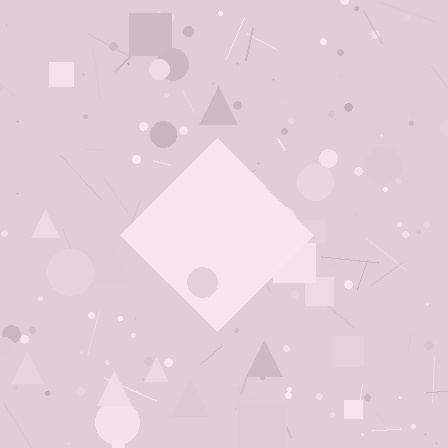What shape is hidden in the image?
A diamond is hidden in the image.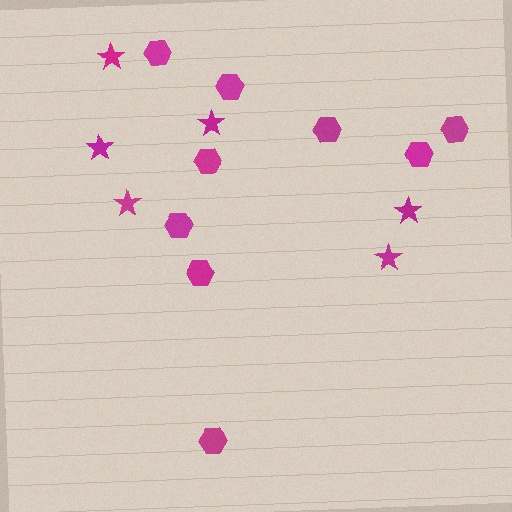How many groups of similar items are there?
There are 2 groups: one group of hexagons (9) and one group of stars (6).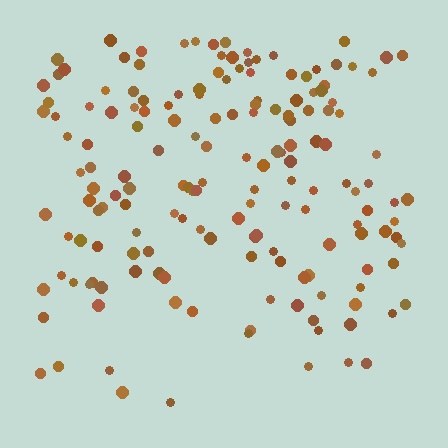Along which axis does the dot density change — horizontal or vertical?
Vertical.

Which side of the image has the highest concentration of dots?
The top.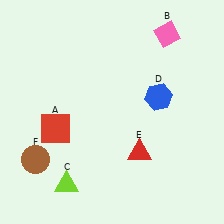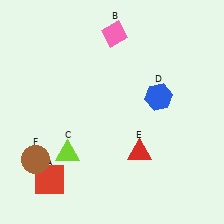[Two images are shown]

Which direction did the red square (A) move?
The red square (A) moved down.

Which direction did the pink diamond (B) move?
The pink diamond (B) moved left.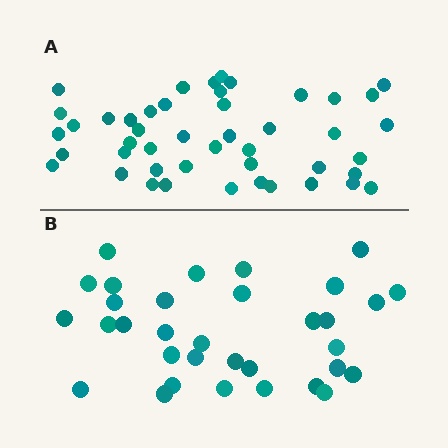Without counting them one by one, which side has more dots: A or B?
Region A (the top region) has more dots.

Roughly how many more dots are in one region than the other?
Region A has approximately 15 more dots than region B.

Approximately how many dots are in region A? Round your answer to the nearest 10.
About 50 dots. (The exact count is 46, which rounds to 50.)